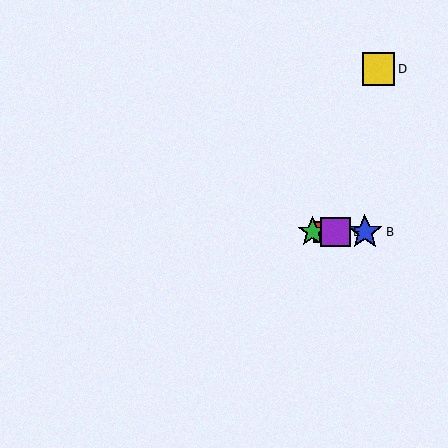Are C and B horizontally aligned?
Yes, both are at y≈232.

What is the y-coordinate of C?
Object C is at y≈232.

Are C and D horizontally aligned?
No, C is at y≈232 and D is at y≈69.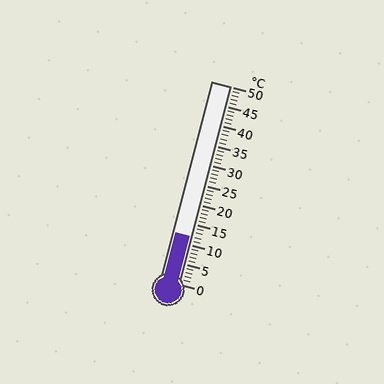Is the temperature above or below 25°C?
The temperature is below 25°C.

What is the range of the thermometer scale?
The thermometer scale ranges from 0°C to 50°C.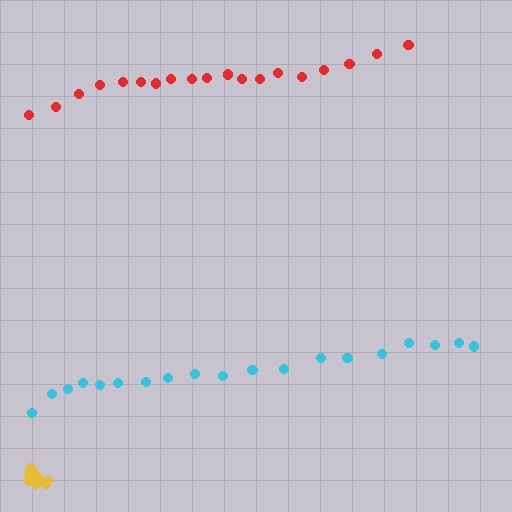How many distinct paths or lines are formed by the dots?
There are 3 distinct paths.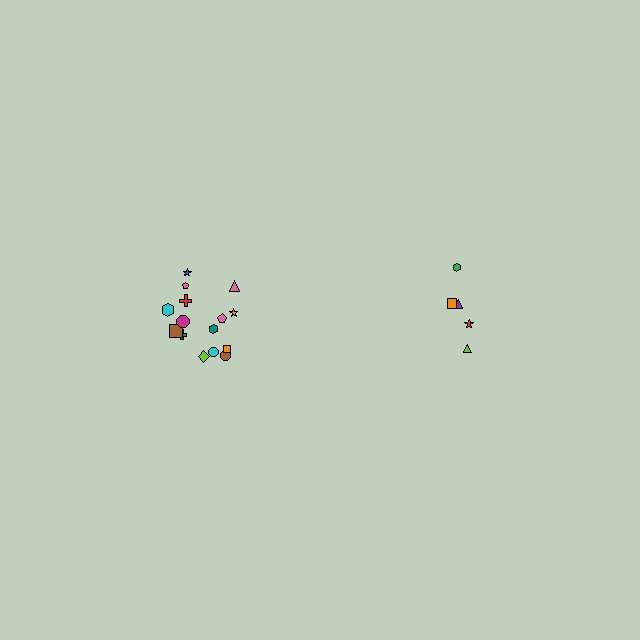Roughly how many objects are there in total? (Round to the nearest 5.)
Roughly 20 objects in total.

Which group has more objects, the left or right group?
The left group.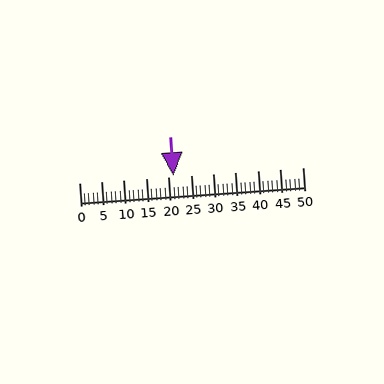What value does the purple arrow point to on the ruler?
The purple arrow points to approximately 21.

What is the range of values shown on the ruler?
The ruler shows values from 0 to 50.